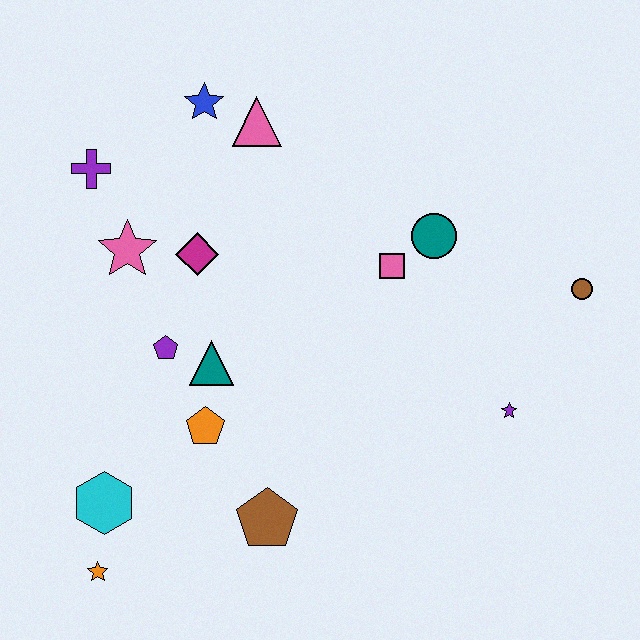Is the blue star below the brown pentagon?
No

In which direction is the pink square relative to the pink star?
The pink square is to the right of the pink star.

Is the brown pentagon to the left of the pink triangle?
No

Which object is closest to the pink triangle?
The blue star is closest to the pink triangle.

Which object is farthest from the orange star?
The brown circle is farthest from the orange star.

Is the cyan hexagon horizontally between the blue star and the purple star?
No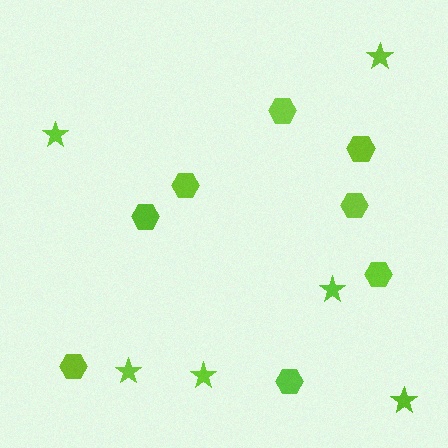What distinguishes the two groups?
There are 2 groups: one group of stars (6) and one group of hexagons (8).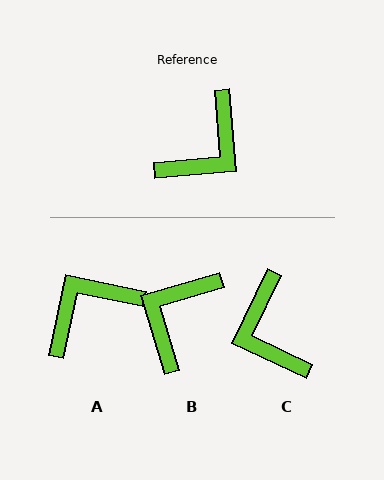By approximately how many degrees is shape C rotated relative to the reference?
Approximately 120 degrees clockwise.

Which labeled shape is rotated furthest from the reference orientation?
B, about 168 degrees away.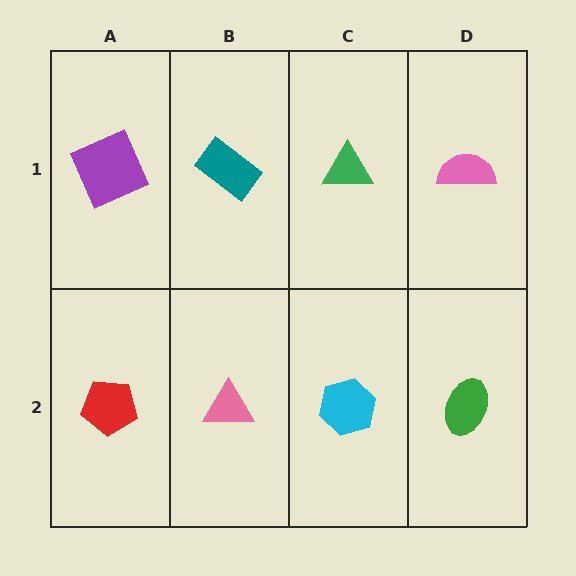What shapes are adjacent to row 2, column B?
A teal rectangle (row 1, column B), a red pentagon (row 2, column A), a cyan hexagon (row 2, column C).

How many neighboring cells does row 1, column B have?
3.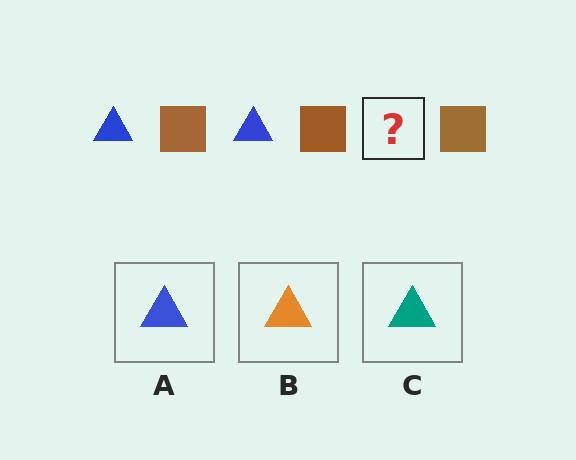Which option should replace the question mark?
Option A.